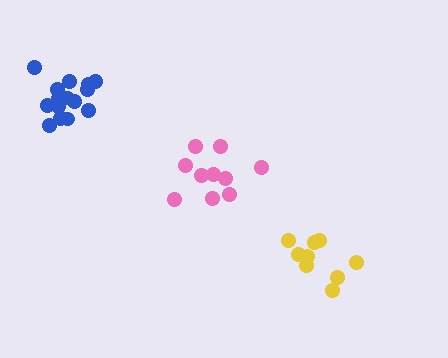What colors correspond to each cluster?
The clusters are colored: blue, pink, yellow.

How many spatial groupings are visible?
There are 3 spatial groupings.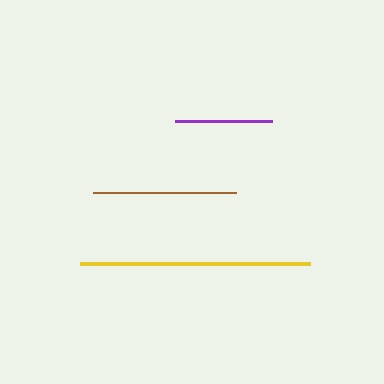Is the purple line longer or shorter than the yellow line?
The yellow line is longer than the purple line.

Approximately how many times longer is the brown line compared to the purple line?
The brown line is approximately 1.5 times the length of the purple line.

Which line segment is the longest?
The yellow line is the longest at approximately 230 pixels.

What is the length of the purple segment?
The purple segment is approximately 98 pixels long.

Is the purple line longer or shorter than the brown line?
The brown line is longer than the purple line.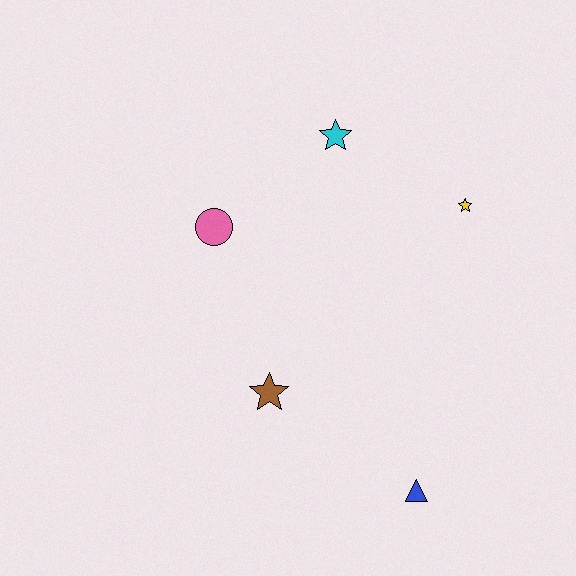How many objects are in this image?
There are 5 objects.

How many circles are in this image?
There is 1 circle.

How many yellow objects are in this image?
There is 1 yellow object.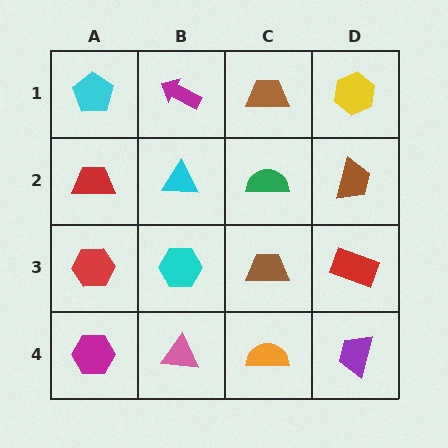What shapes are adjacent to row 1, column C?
A green semicircle (row 2, column C), a magenta arrow (row 1, column B), a yellow hexagon (row 1, column D).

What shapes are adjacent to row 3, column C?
A green semicircle (row 2, column C), an orange semicircle (row 4, column C), a cyan hexagon (row 3, column B), a red rectangle (row 3, column D).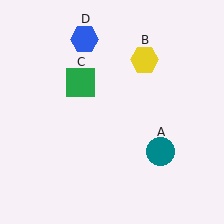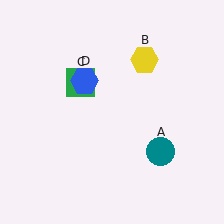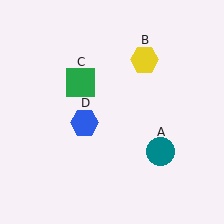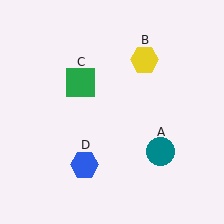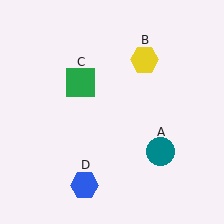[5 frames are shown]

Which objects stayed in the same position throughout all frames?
Teal circle (object A) and yellow hexagon (object B) and green square (object C) remained stationary.